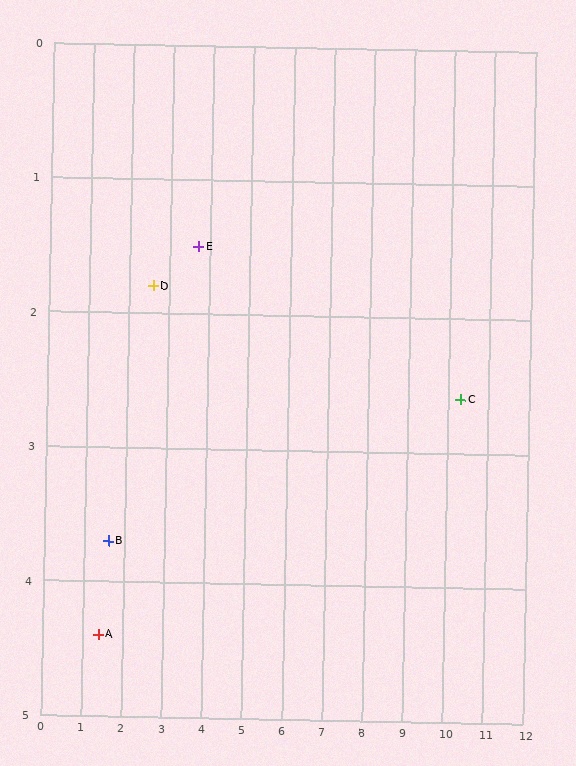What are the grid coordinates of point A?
Point A is at approximately (1.4, 4.4).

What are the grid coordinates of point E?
Point E is at approximately (3.7, 1.5).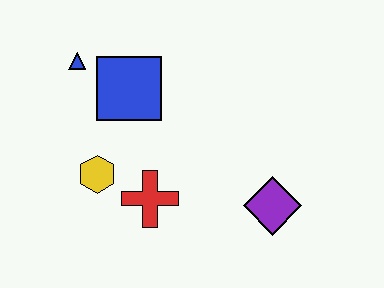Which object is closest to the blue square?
The blue triangle is closest to the blue square.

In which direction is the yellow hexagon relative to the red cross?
The yellow hexagon is to the left of the red cross.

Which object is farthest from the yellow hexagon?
The purple diamond is farthest from the yellow hexagon.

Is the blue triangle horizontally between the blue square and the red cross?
No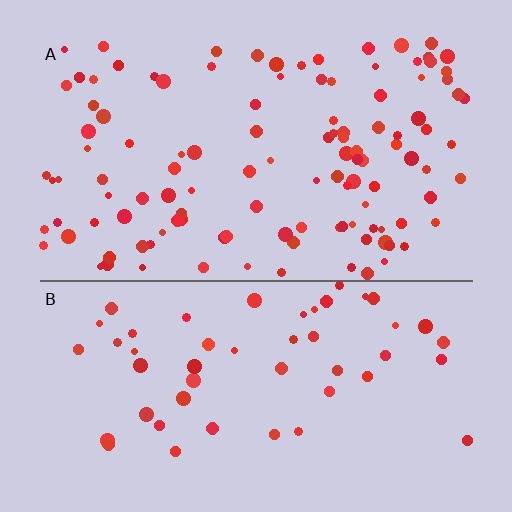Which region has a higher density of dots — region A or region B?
A (the top).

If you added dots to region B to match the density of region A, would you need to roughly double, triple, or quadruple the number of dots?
Approximately double.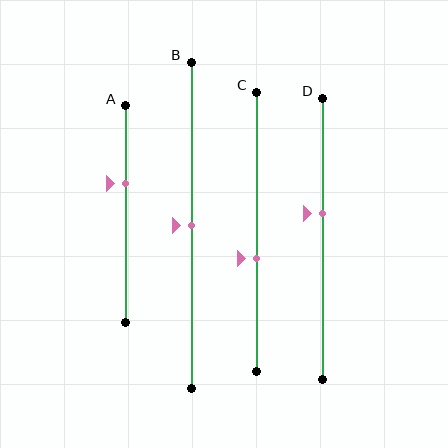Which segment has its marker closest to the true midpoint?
Segment B has its marker closest to the true midpoint.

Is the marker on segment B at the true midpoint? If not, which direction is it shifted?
Yes, the marker on segment B is at the true midpoint.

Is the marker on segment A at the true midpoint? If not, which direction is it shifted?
No, the marker on segment A is shifted upward by about 14% of the segment length.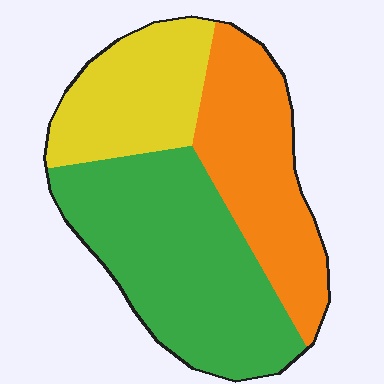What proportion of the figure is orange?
Orange covers 31% of the figure.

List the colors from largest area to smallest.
From largest to smallest: green, orange, yellow.